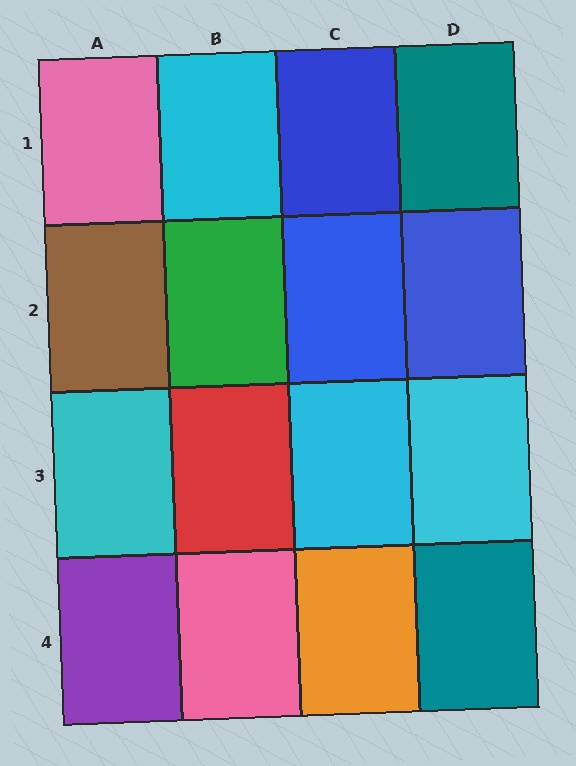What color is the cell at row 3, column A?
Cyan.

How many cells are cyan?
4 cells are cyan.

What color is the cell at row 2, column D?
Blue.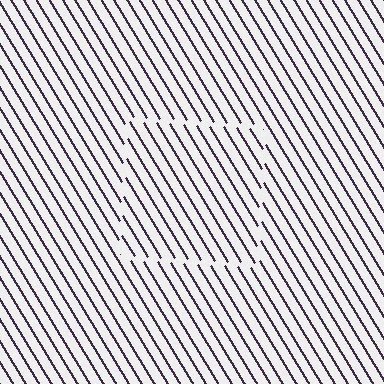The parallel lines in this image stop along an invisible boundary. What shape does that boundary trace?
An illusory square. The interior of the shape contains the same grating, shifted by half a period — the contour is defined by the phase discontinuity where line-ends from the inner and outer gratings abut.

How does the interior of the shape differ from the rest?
The interior of the shape contains the same grating, shifted by half a period — the contour is defined by the phase discontinuity where line-ends from the inner and outer gratings abut.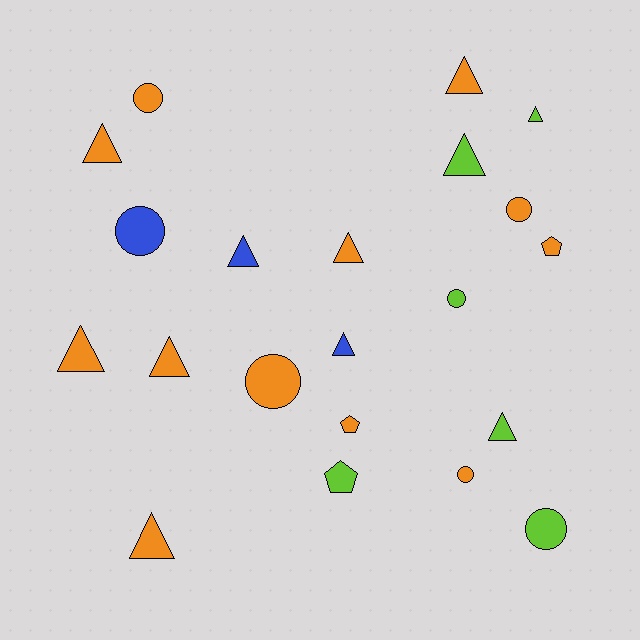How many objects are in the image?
There are 21 objects.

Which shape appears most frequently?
Triangle, with 11 objects.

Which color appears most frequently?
Orange, with 12 objects.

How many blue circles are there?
There is 1 blue circle.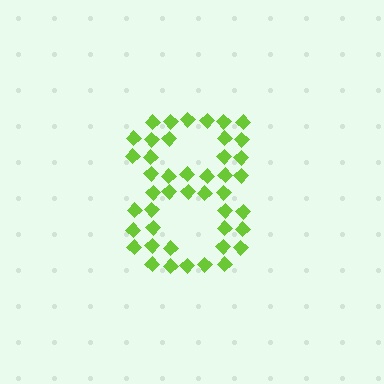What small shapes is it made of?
It is made of small diamonds.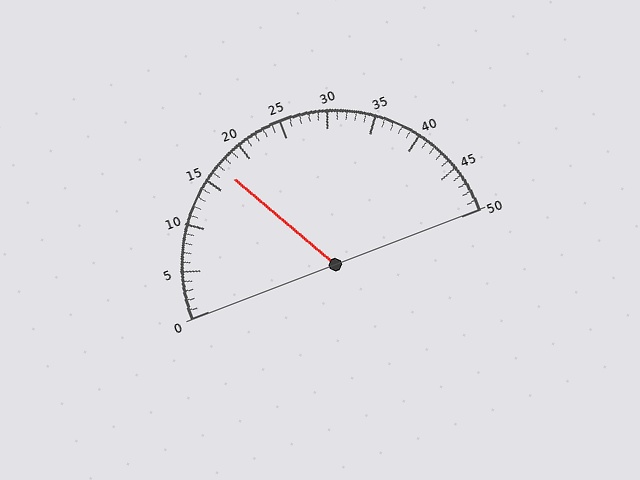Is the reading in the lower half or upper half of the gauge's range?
The reading is in the lower half of the range (0 to 50).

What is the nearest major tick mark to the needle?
The nearest major tick mark is 15.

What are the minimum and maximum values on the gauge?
The gauge ranges from 0 to 50.